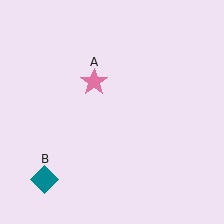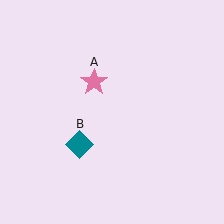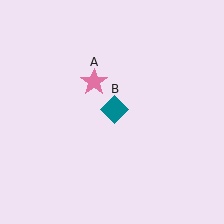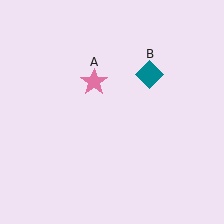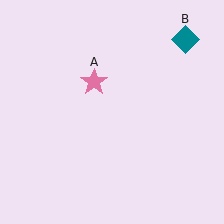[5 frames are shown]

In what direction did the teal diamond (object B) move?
The teal diamond (object B) moved up and to the right.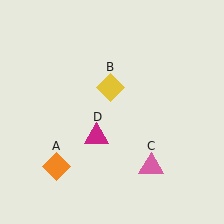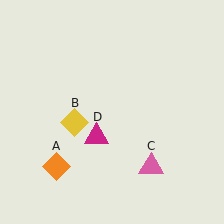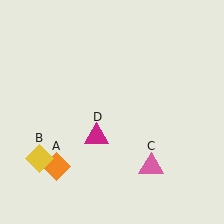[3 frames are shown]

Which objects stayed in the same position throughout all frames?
Orange diamond (object A) and pink triangle (object C) and magenta triangle (object D) remained stationary.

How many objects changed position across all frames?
1 object changed position: yellow diamond (object B).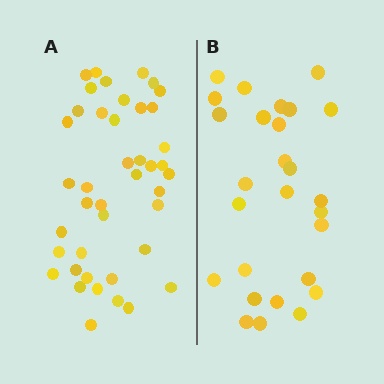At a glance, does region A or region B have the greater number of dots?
Region A (the left region) has more dots.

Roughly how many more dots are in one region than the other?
Region A has approximately 15 more dots than region B.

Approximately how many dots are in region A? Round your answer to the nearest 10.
About 40 dots. (The exact count is 42, which rounds to 40.)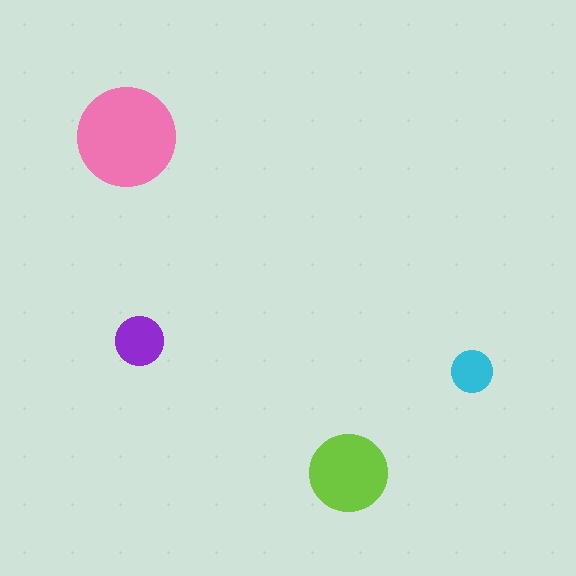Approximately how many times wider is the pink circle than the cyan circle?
About 2.5 times wider.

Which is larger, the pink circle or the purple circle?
The pink one.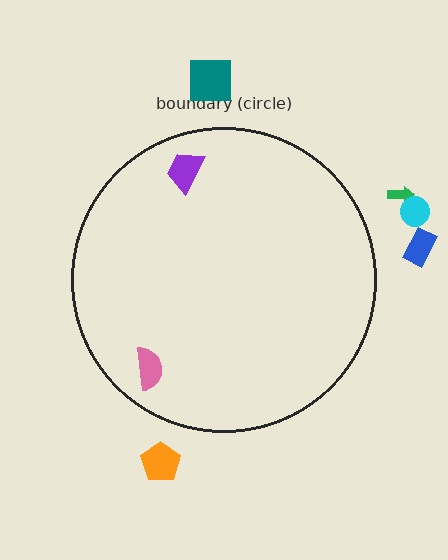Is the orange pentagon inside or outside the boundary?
Outside.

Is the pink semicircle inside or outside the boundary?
Inside.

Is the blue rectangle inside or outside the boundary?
Outside.